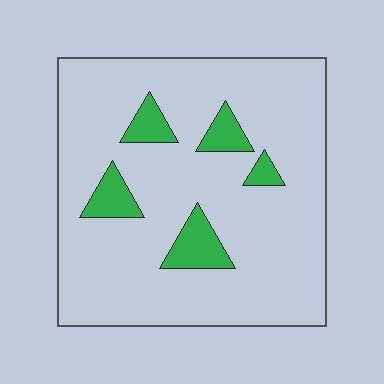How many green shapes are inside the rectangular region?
5.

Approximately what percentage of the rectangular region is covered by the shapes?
Approximately 10%.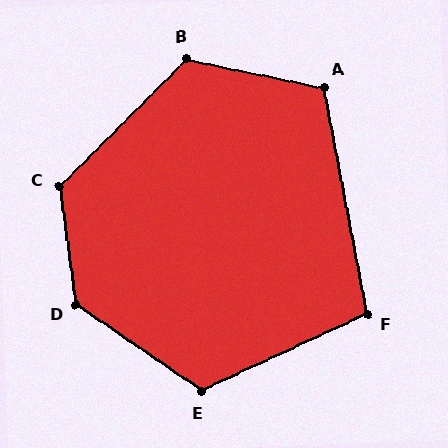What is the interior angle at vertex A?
Approximately 113 degrees (obtuse).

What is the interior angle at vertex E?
Approximately 120 degrees (obtuse).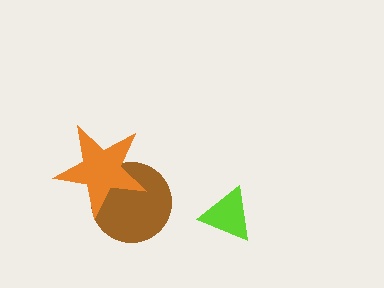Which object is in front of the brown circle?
The orange star is in front of the brown circle.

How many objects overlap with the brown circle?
1 object overlaps with the brown circle.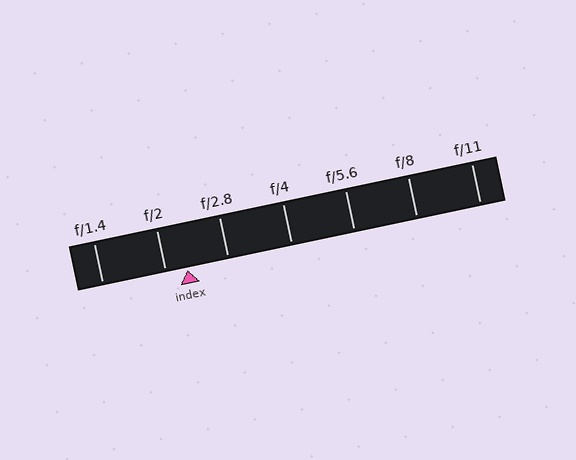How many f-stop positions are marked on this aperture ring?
There are 7 f-stop positions marked.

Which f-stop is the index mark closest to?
The index mark is closest to f/2.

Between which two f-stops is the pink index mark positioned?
The index mark is between f/2 and f/2.8.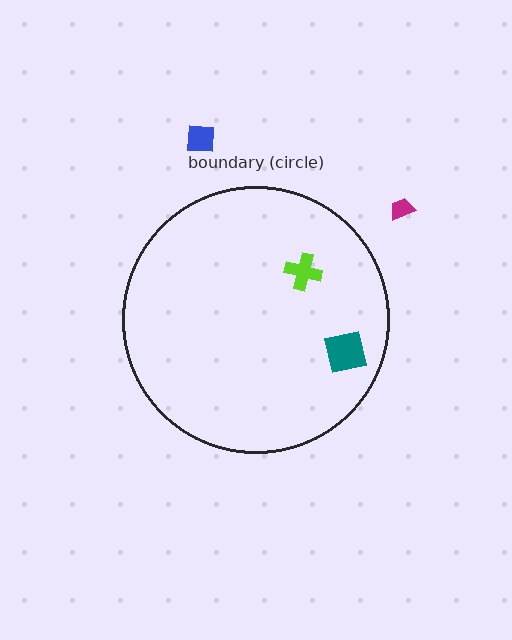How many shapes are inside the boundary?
2 inside, 2 outside.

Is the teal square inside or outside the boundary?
Inside.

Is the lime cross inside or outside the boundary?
Inside.